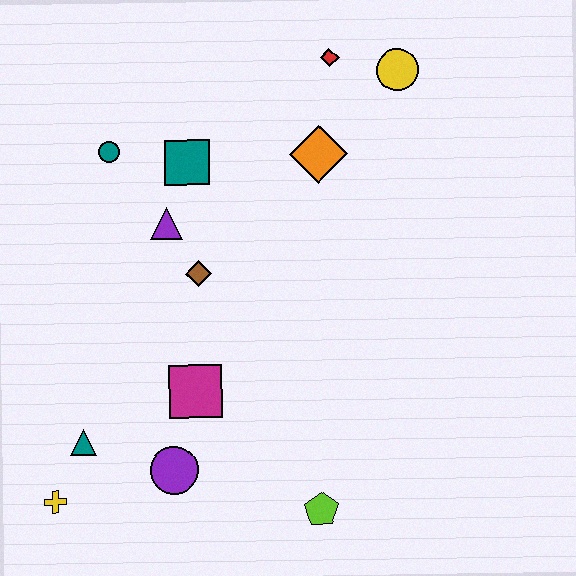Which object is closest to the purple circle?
The magenta square is closest to the purple circle.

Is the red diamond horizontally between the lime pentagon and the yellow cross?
No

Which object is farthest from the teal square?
The lime pentagon is farthest from the teal square.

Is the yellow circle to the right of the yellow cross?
Yes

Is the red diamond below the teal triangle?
No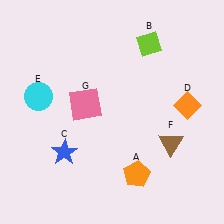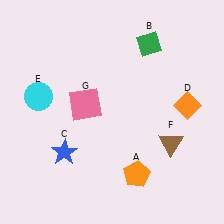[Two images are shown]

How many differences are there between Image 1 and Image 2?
There is 1 difference between the two images.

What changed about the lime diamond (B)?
In Image 1, B is lime. In Image 2, it changed to green.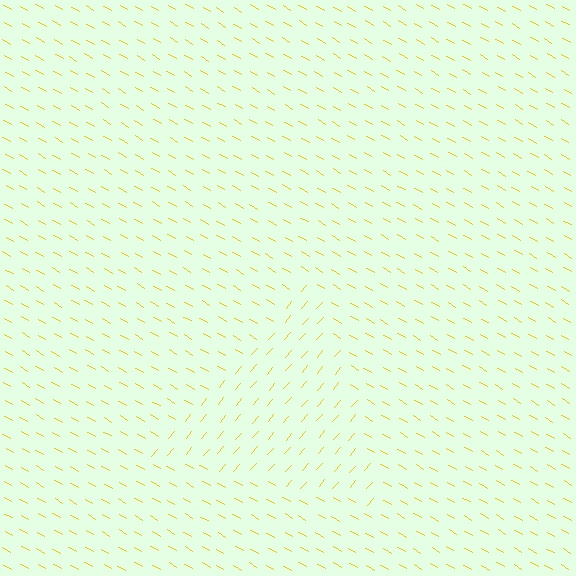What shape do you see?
I see a triangle.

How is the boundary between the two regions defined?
The boundary is defined purely by a change in line orientation (approximately 79 degrees difference). All lines are the same color and thickness.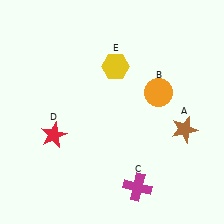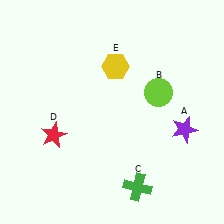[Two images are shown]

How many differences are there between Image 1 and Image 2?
There are 3 differences between the two images.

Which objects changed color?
A changed from brown to purple. B changed from orange to lime. C changed from magenta to green.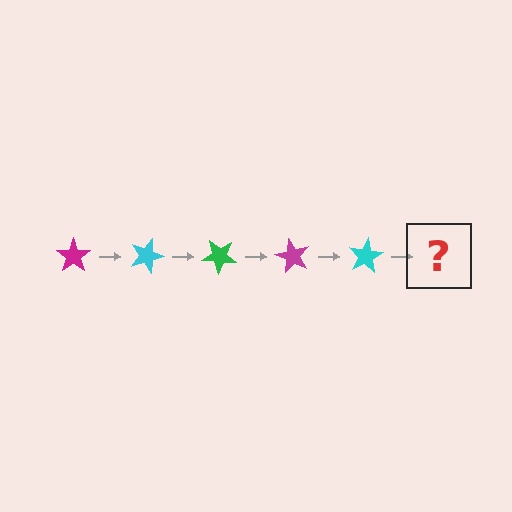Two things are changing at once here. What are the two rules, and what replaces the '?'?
The two rules are that it rotates 20 degrees each step and the color cycles through magenta, cyan, and green. The '?' should be a green star, rotated 100 degrees from the start.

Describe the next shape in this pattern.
It should be a green star, rotated 100 degrees from the start.